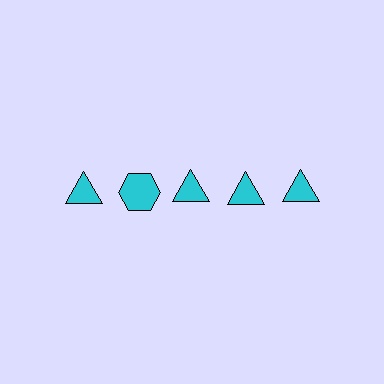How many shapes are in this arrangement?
There are 5 shapes arranged in a grid pattern.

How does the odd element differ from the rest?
It has a different shape: hexagon instead of triangle.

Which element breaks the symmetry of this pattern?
The cyan hexagon in the top row, second from left column breaks the symmetry. All other shapes are cyan triangles.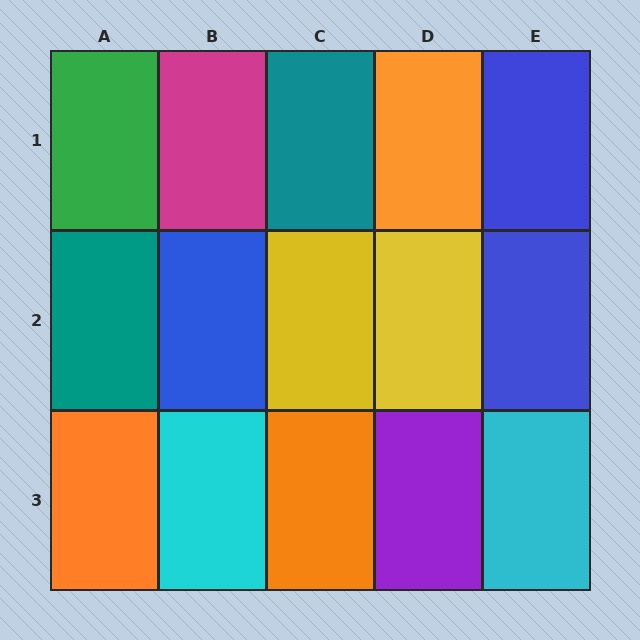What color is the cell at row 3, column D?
Purple.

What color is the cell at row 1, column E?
Blue.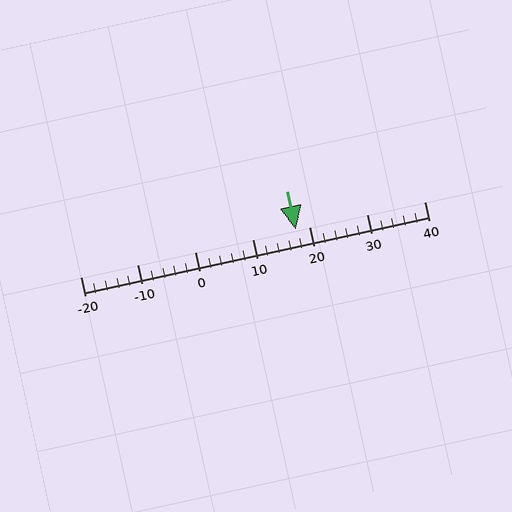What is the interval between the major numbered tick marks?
The major tick marks are spaced 10 units apart.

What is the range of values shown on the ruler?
The ruler shows values from -20 to 40.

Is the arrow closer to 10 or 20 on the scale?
The arrow is closer to 20.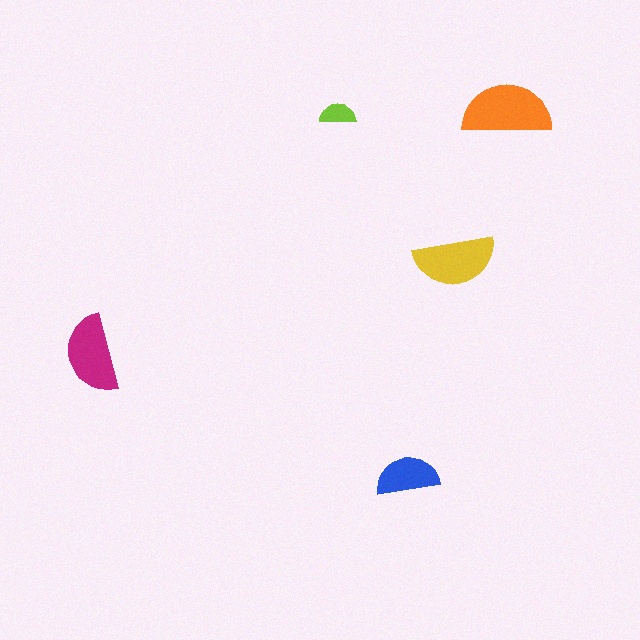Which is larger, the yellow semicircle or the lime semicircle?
The yellow one.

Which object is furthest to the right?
The orange semicircle is rightmost.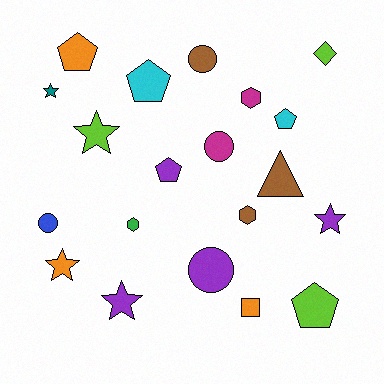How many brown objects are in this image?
There are 3 brown objects.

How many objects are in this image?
There are 20 objects.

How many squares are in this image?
There is 1 square.